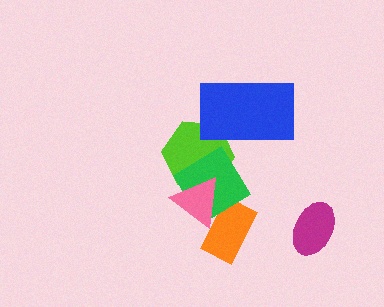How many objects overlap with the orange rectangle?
2 objects overlap with the orange rectangle.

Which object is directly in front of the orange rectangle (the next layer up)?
The green diamond is directly in front of the orange rectangle.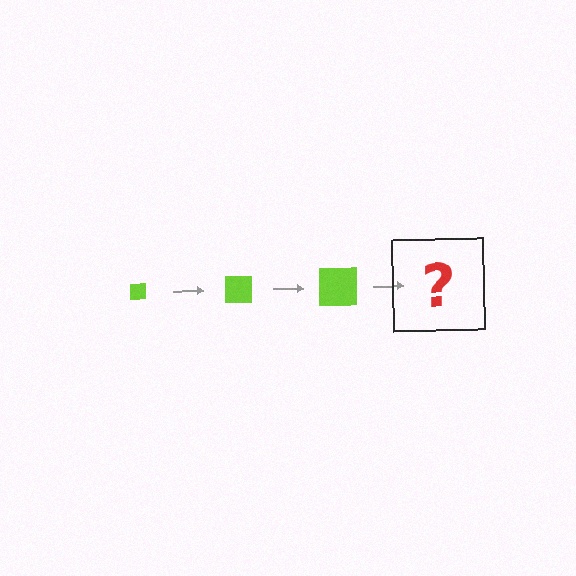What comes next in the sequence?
The next element should be a lime square, larger than the previous one.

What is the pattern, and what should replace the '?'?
The pattern is that the square gets progressively larger each step. The '?' should be a lime square, larger than the previous one.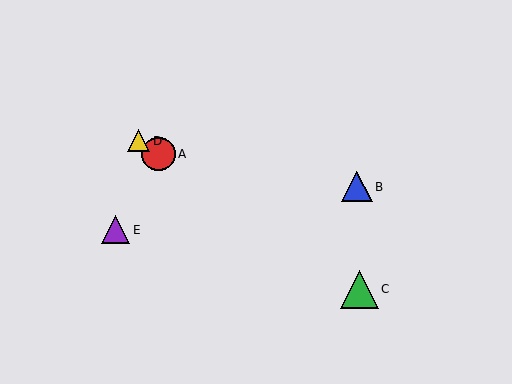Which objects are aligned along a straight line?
Objects A, C, D are aligned along a straight line.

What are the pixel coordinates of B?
Object B is at (357, 187).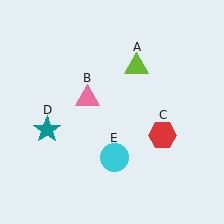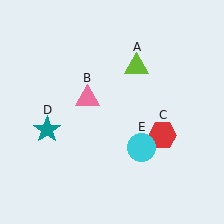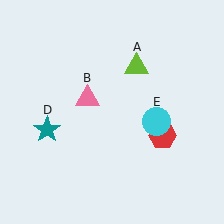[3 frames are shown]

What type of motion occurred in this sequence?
The cyan circle (object E) rotated counterclockwise around the center of the scene.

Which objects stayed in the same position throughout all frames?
Lime triangle (object A) and pink triangle (object B) and red hexagon (object C) and teal star (object D) remained stationary.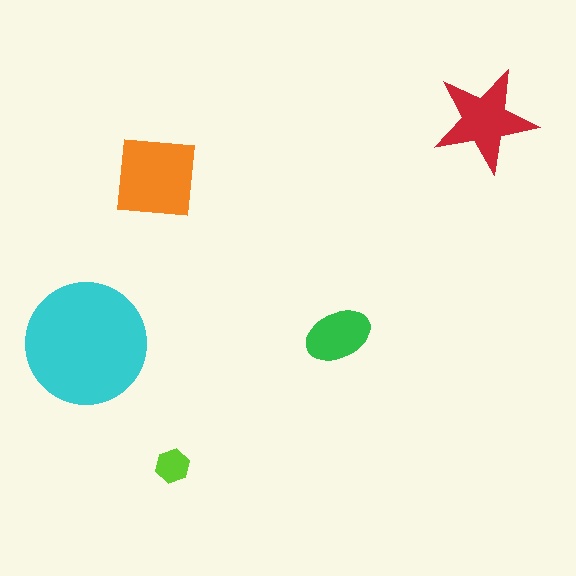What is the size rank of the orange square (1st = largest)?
2nd.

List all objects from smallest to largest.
The lime hexagon, the green ellipse, the red star, the orange square, the cyan circle.